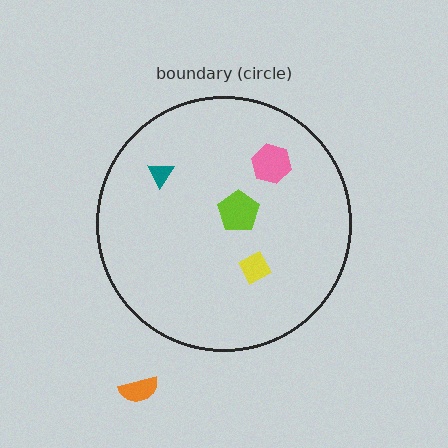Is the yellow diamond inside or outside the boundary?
Inside.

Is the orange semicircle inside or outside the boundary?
Outside.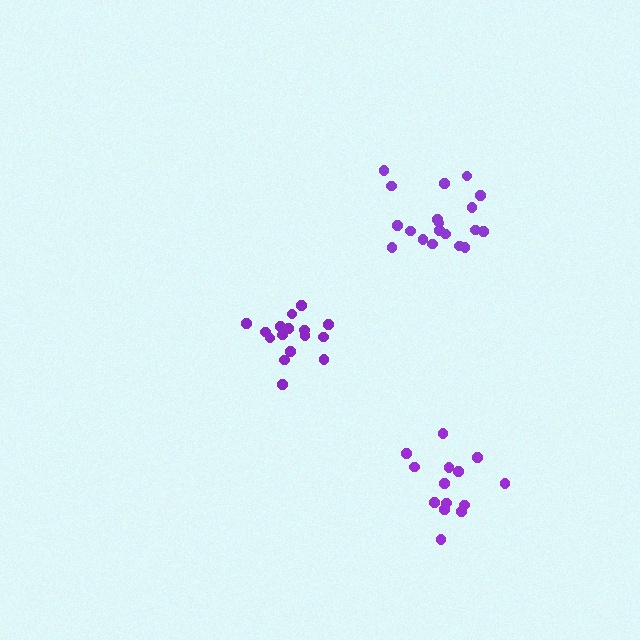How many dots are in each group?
Group 1: 19 dots, Group 2: 16 dots, Group 3: 14 dots (49 total).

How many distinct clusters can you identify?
There are 3 distinct clusters.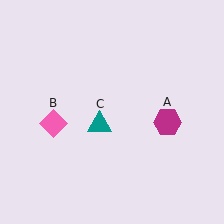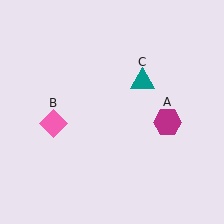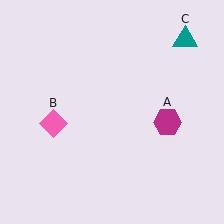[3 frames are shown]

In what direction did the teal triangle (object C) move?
The teal triangle (object C) moved up and to the right.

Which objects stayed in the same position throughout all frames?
Magenta hexagon (object A) and pink diamond (object B) remained stationary.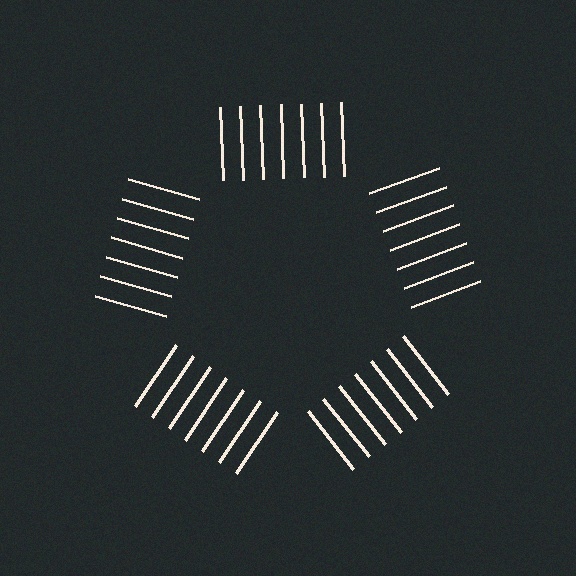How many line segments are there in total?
35 — 7 along each of the 5 edges.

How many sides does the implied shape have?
5 sides — the line-ends trace a pentagon.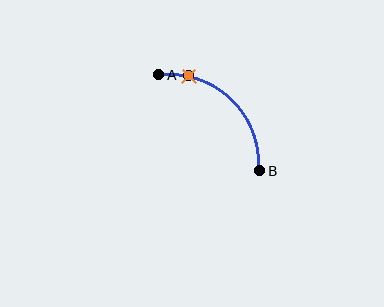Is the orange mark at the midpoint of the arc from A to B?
No. The orange mark lies on the arc but is closer to endpoint A. The arc midpoint would be at the point on the curve equidistant along the arc from both A and B.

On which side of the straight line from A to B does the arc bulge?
The arc bulges above and to the right of the straight line connecting A and B.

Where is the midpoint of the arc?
The arc midpoint is the point on the curve farthest from the straight line joining A and B. It sits above and to the right of that line.